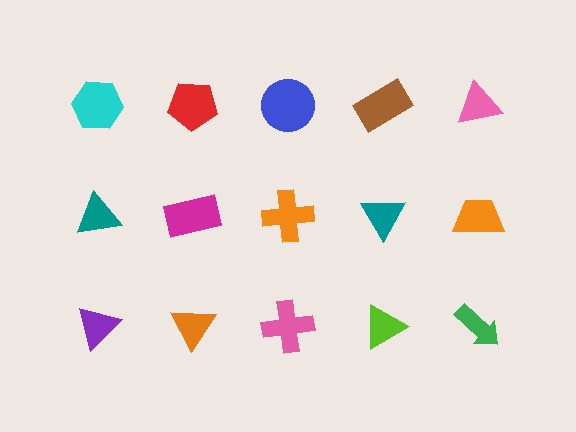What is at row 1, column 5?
A pink triangle.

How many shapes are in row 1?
5 shapes.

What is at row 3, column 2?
An orange triangle.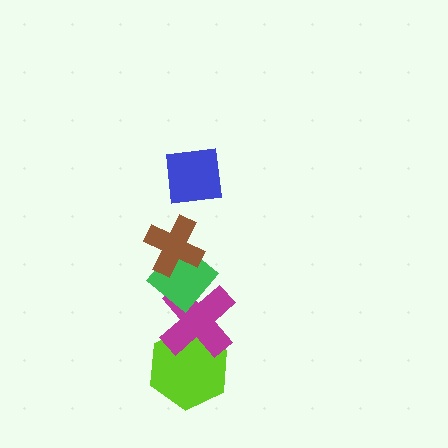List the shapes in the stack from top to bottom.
From top to bottom: the blue square, the brown cross, the green diamond, the magenta cross, the lime hexagon.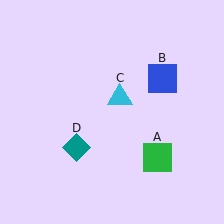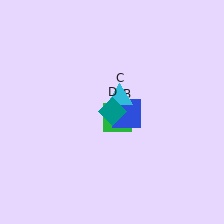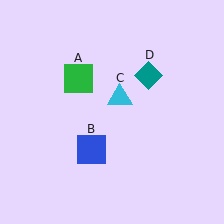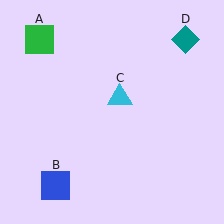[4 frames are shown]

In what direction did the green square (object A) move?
The green square (object A) moved up and to the left.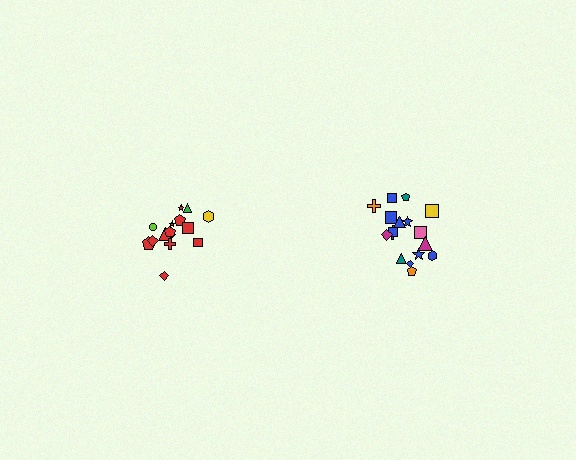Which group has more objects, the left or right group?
The right group.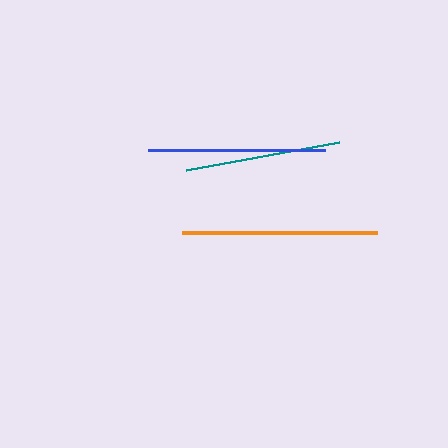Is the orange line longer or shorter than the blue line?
The orange line is longer than the blue line.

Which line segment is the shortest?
The teal line is the shortest at approximately 155 pixels.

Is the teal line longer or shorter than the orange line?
The orange line is longer than the teal line.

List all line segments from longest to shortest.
From longest to shortest: orange, blue, teal.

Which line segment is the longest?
The orange line is the longest at approximately 195 pixels.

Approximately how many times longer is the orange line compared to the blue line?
The orange line is approximately 1.1 times the length of the blue line.